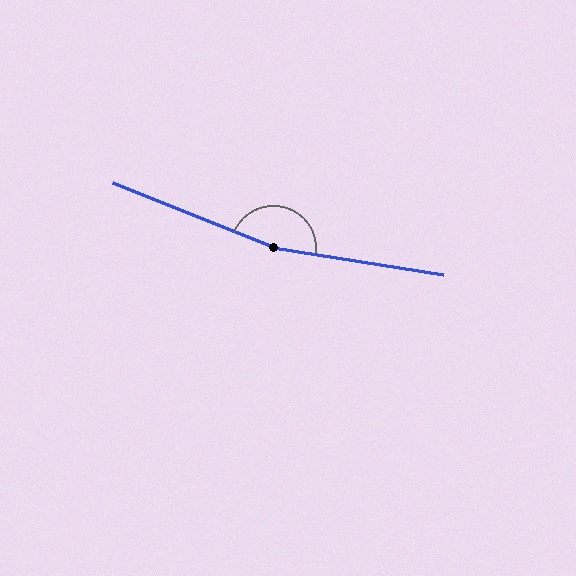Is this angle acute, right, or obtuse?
It is obtuse.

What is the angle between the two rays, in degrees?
Approximately 167 degrees.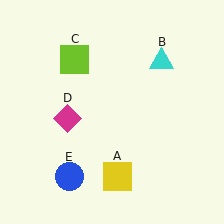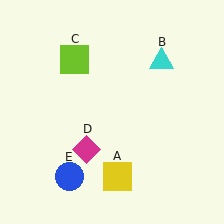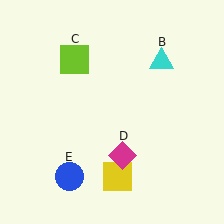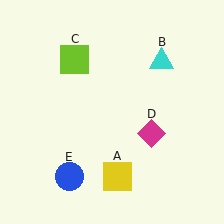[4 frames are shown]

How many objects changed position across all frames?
1 object changed position: magenta diamond (object D).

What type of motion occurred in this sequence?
The magenta diamond (object D) rotated counterclockwise around the center of the scene.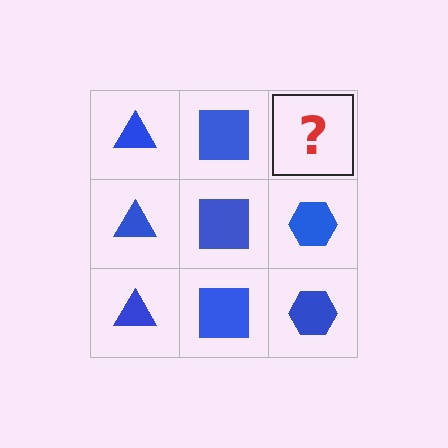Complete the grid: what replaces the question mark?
The question mark should be replaced with a blue hexagon.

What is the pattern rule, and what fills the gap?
The rule is that each column has a consistent shape. The gap should be filled with a blue hexagon.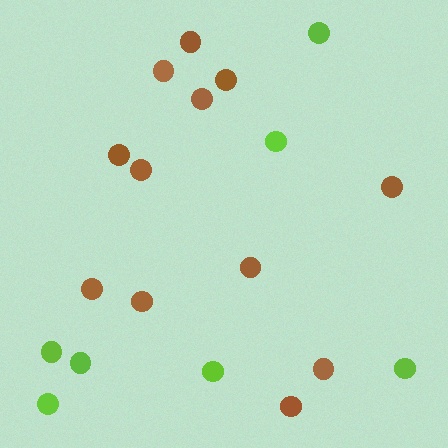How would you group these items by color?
There are 2 groups: one group of brown circles (12) and one group of lime circles (7).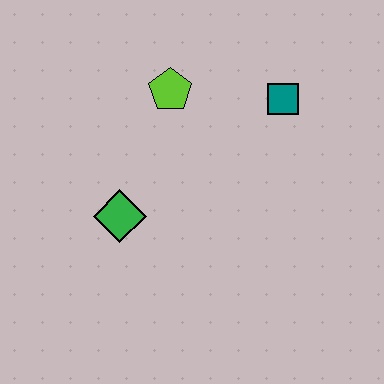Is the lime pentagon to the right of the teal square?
No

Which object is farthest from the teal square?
The green diamond is farthest from the teal square.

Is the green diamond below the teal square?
Yes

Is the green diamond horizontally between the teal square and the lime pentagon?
No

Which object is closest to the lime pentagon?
The teal square is closest to the lime pentagon.